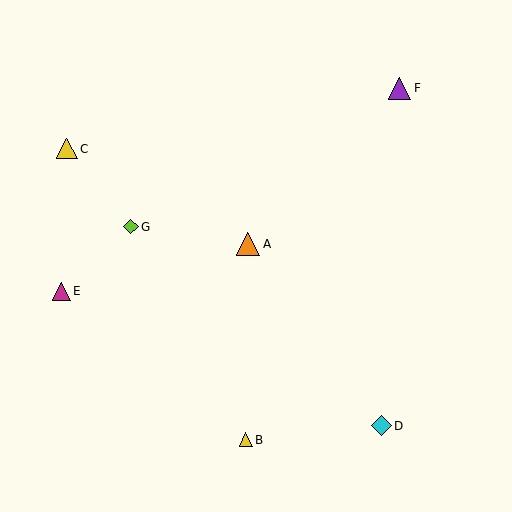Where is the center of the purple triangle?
The center of the purple triangle is at (399, 88).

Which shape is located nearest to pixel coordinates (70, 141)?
The yellow triangle (labeled C) at (67, 149) is nearest to that location.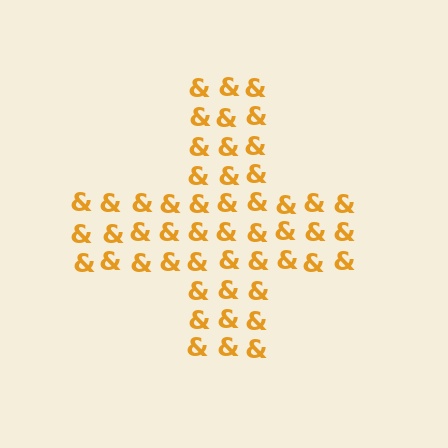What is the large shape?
The large shape is a cross.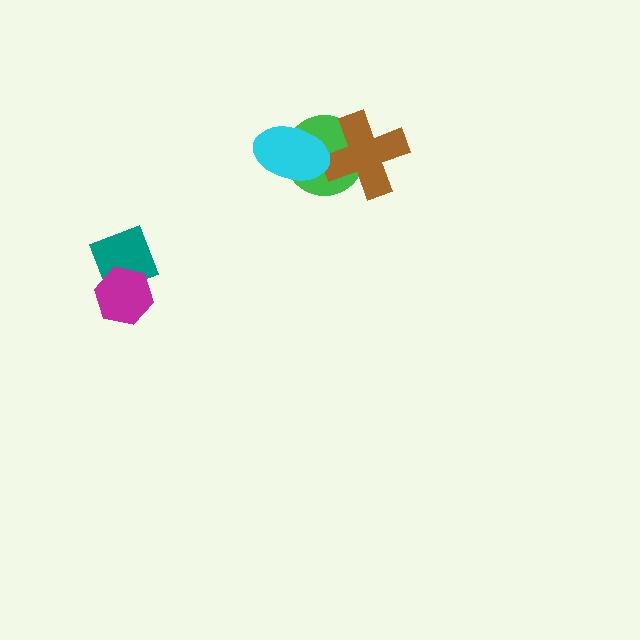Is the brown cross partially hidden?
Yes, it is partially covered by another shape.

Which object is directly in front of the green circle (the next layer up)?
The brown cross is directly in front of the green circle.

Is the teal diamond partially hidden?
Yes, it is partially covered by another shape.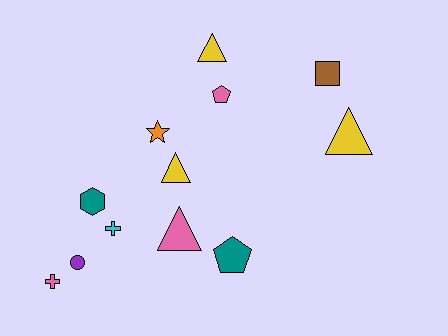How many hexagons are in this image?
There is 1 hexagon.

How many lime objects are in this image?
There are no lime objects.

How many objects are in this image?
There are 12 objects.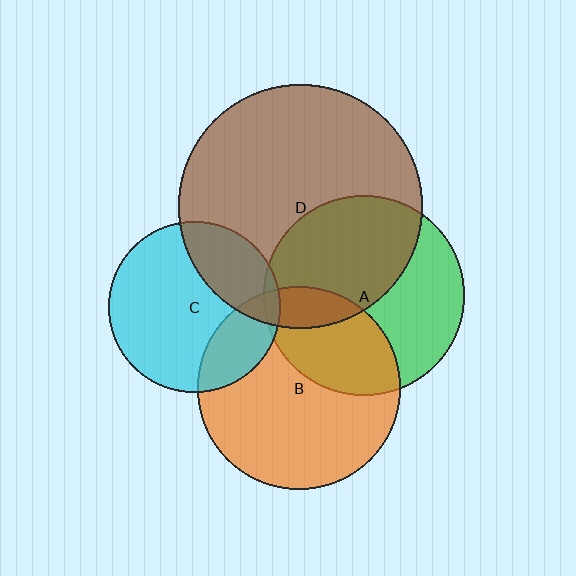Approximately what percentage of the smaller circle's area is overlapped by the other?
Approximately 10%.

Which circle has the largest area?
Circle D (brown).